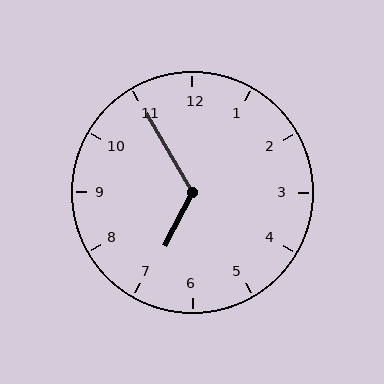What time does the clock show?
6:55.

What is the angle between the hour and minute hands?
Approximately 122 degrees.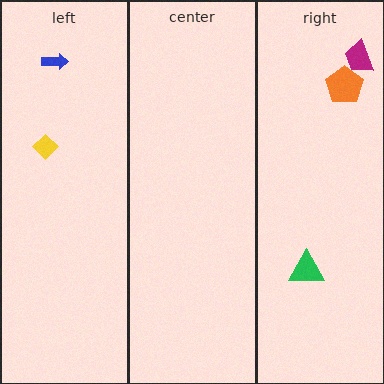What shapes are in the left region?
The blue arrow, the yellow diamond.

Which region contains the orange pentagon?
The right region.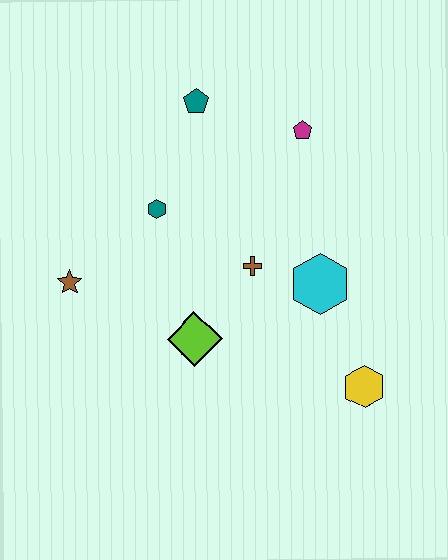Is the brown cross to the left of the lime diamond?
No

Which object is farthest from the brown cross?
The brown star is farthest from the brown cross.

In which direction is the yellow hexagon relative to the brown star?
The yellow hexagon is to the right of the brown star.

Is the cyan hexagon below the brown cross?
Yes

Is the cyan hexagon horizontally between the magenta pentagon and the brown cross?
No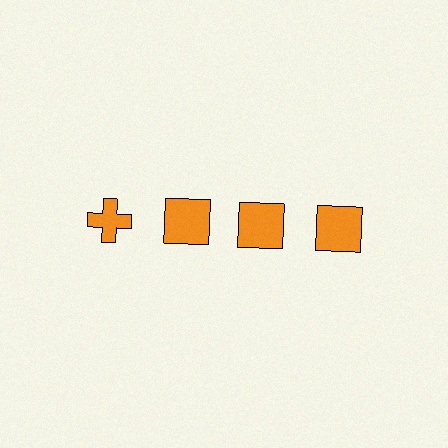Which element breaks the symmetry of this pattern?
The orange cross in the top row, leftmost column breaks the symmetry. All other shapes are orange squares.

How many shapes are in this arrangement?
There are 4 shapes arranged in a grid pattern.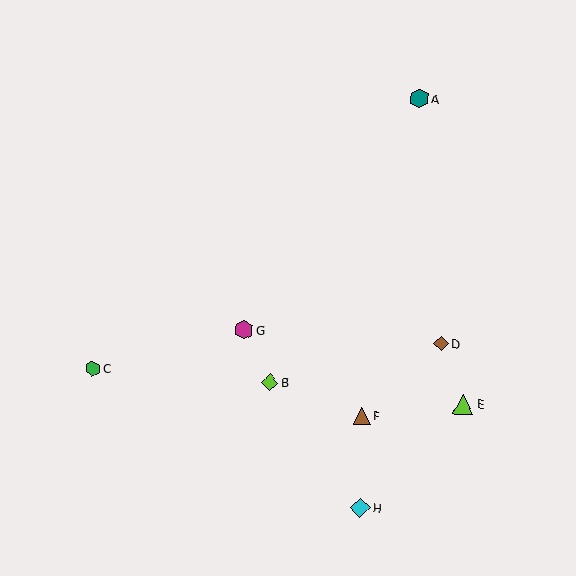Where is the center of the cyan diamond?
The center of the cyan diamond is at (360, 508).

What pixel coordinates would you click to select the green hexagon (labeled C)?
Click at (93, 369) to select the green hexagon C.